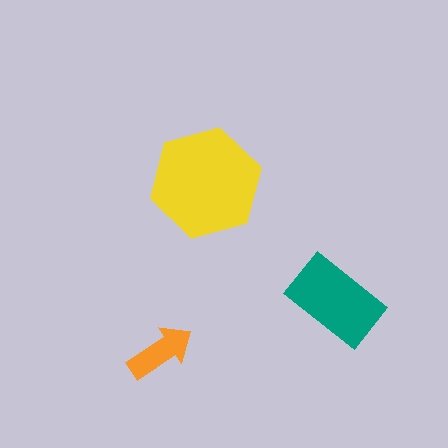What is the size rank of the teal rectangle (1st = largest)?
2nd.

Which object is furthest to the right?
The teal rectangle is rightmost.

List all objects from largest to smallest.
The yellow hexagon, the teal rectangle, the orange arrow.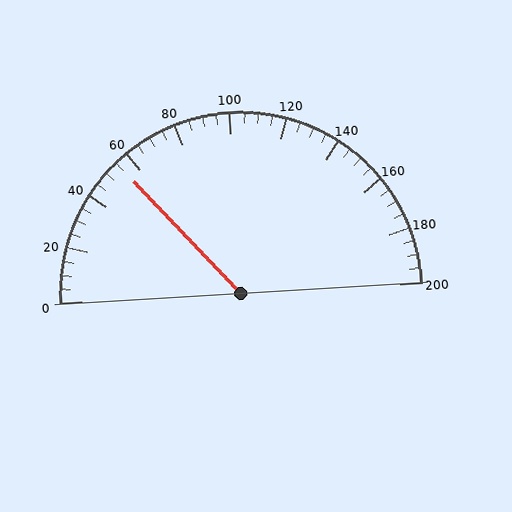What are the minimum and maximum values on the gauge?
The gauge ranges from 0 to 200.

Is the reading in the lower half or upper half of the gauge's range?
The reading is in the lower half of the range (0 to 200).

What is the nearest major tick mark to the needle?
The nearest major tick mark is 60.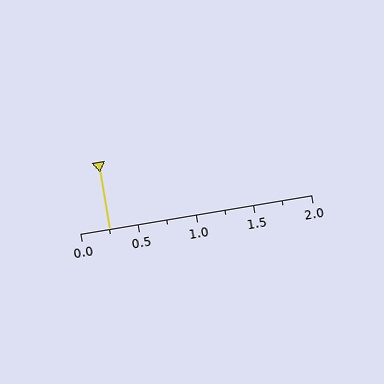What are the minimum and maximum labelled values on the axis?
The axis runs from 0.0 to 2.0.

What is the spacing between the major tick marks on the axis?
The major ticks are spaced 0.5 apart.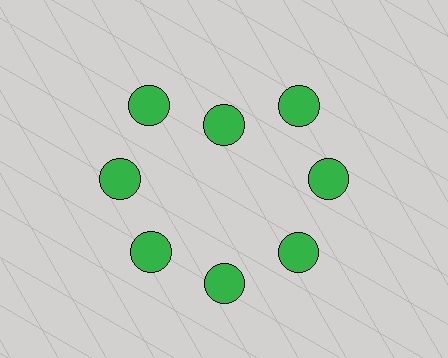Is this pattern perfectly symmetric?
No. The 8 green circles are arranged in a ring, but one element near the 12 o'clock position is pulled inward toward the center, breaking the 8-fold rotational symmetry.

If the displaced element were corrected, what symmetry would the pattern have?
It would have 8-fold rotational symmetry — the pattern would map onto itself every 45 degrees.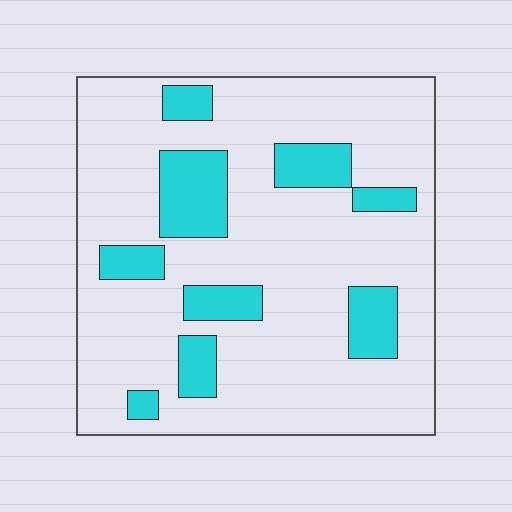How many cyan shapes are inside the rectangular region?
9.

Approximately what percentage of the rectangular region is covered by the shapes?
Approximately 20%.